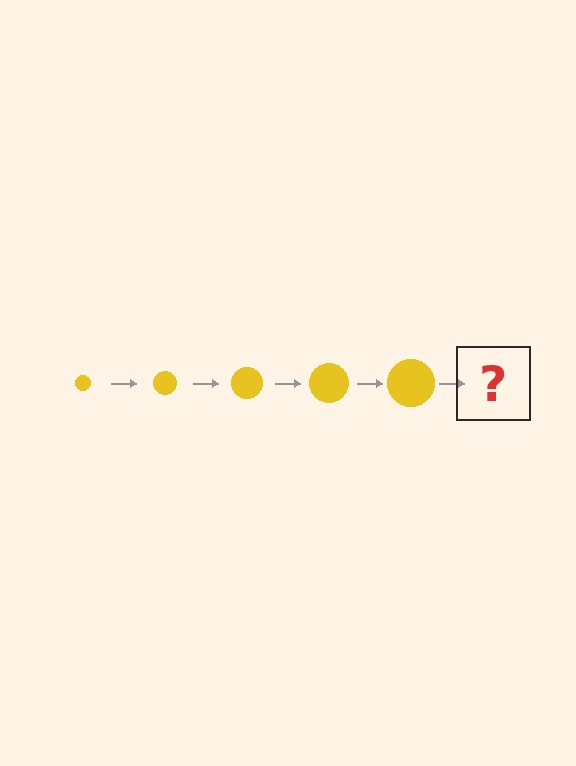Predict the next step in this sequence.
The next step is a yellow circle, larger than the previous one.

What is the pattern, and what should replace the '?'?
The pattern is that the circle gets progressively larger each step. The '?' should be a yellow circle, larger than the previous one.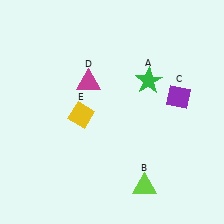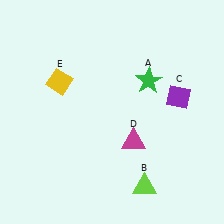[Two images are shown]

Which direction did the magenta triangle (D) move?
The magenta triangle (D) moved down.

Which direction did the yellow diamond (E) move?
The yellow diamond (E) moved up.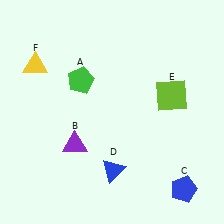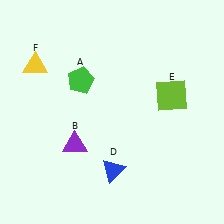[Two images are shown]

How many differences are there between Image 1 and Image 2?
There is 1 difference between the two images.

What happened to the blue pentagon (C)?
The blue pentagon (C) was removed in Image 2. It was in the bottom-right area of Image 1.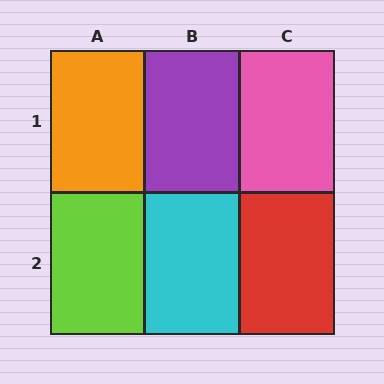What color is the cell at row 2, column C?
Red.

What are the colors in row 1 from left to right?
Orange, purple, pink.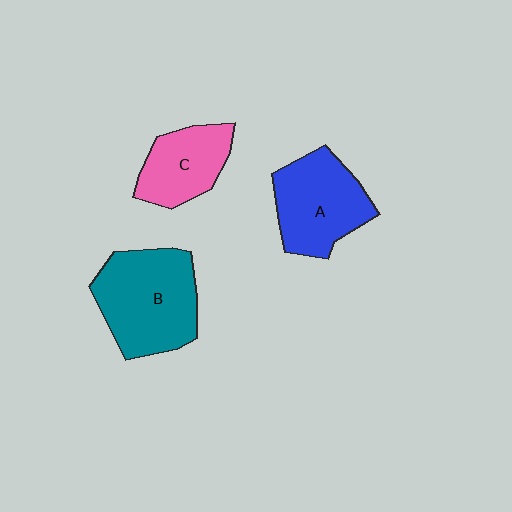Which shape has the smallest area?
Shape C (pink).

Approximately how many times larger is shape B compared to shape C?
Approximately 1.6 times.